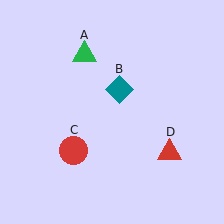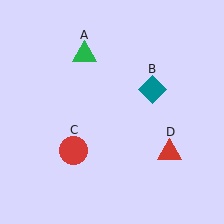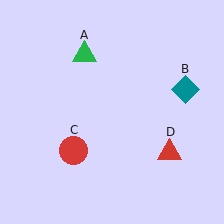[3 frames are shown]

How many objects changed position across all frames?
1 object changed position: teal diamond (object B).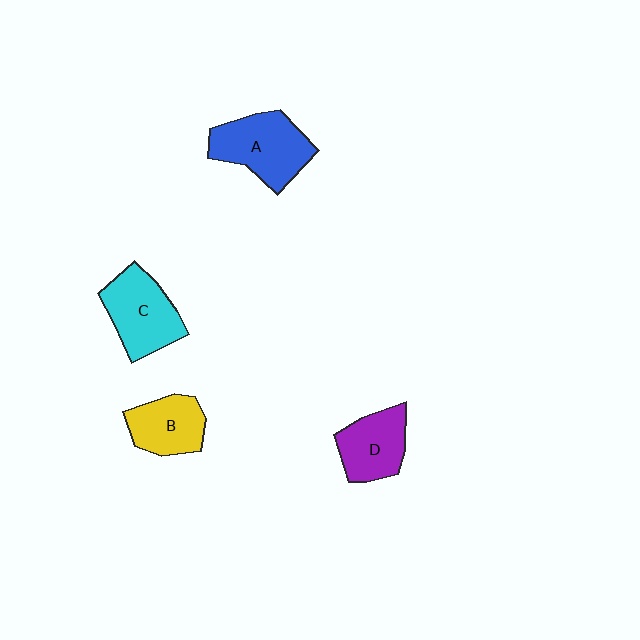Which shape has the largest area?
Shape A (blue).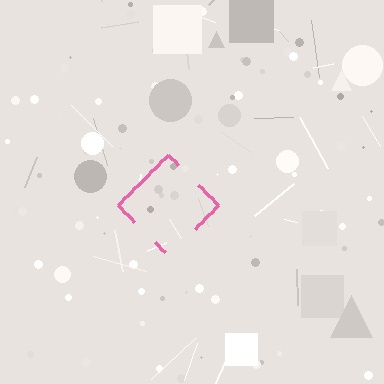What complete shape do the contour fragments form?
The contour fragments form a diamond.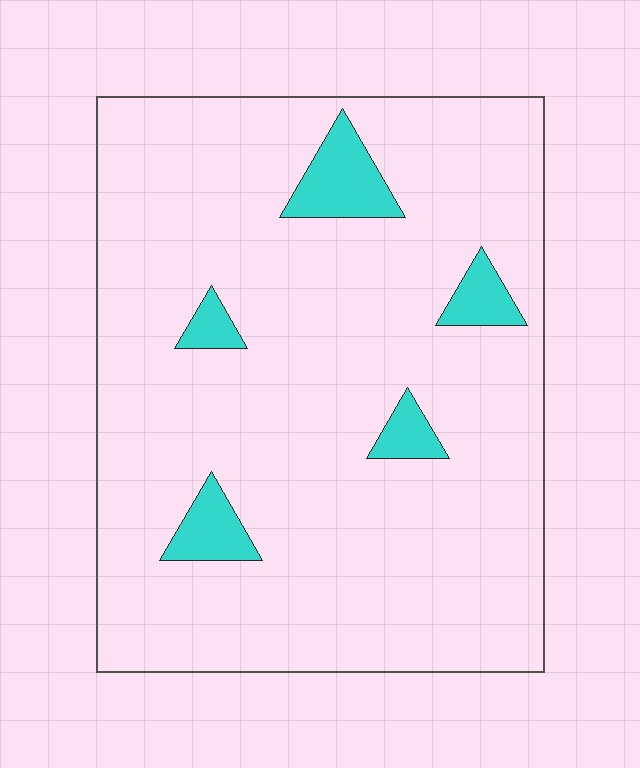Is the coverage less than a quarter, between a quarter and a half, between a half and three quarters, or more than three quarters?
Less than a quarter.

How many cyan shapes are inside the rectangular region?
5.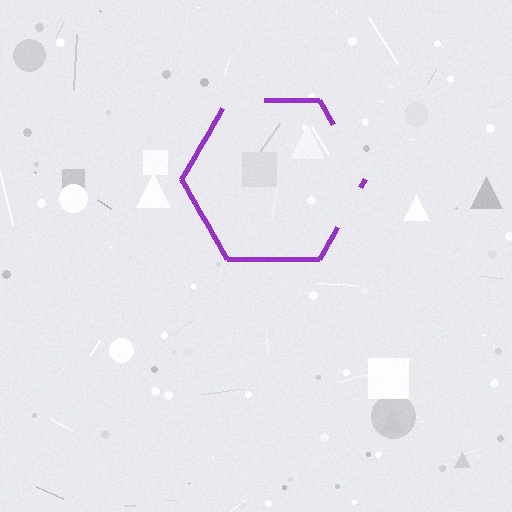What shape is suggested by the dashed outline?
The dashed outline suggests a hexagon.